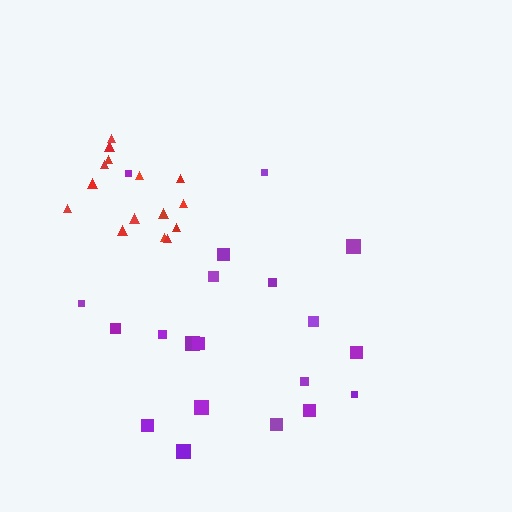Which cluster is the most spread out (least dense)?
Purple.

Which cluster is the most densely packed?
Red.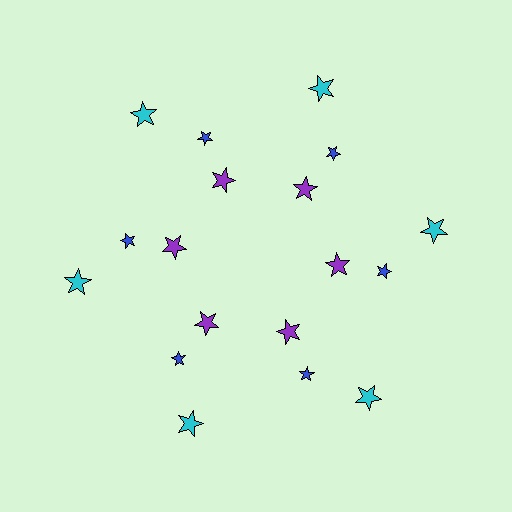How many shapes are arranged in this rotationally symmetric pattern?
There are 18 shapes, arranged in 6 groups of 3.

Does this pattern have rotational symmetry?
Yes, this pattern has 6-fold rotational symmetry. It looks the same after rotating 60 degrees around the center.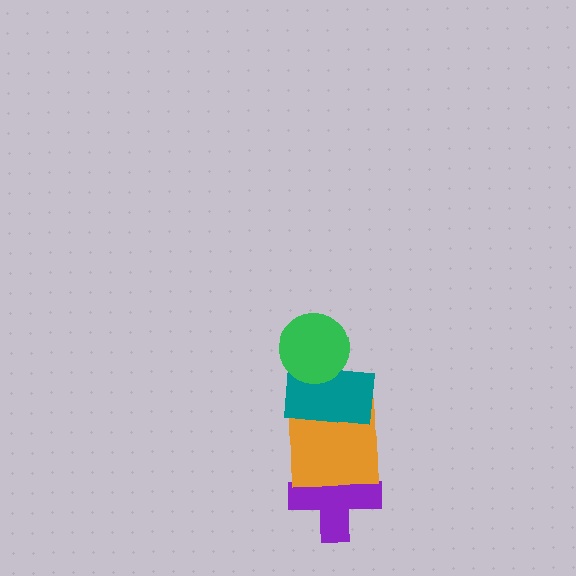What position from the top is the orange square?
The orange square is 3rd from the top.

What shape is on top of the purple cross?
The orange square is on top of the purple cross.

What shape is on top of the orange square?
The teal rectangle is on top of the orange square.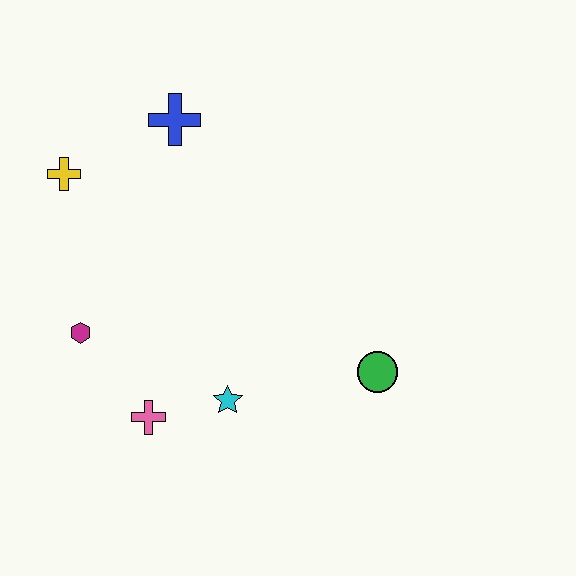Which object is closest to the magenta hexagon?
The pink cross is closest to the magenta hexagon.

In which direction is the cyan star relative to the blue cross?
The cyan star is below the blue cross.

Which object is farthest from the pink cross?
The blue cross is farthest from the pink cross.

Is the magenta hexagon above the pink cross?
Yes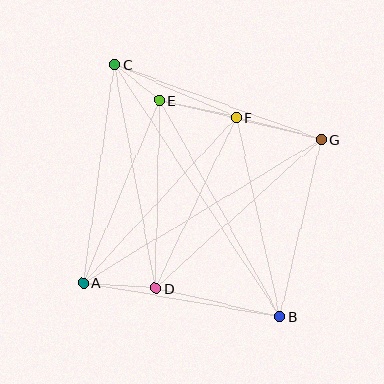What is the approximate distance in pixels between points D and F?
The distance between D and F is approximately 189 pixels.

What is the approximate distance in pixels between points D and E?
The distance between D and E is approximately 188 pixels.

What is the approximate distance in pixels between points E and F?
The distance between E and F is approximately 79 pixels.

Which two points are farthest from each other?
Points B and C are farthest from each other.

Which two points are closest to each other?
Points C and E are closest to each other.